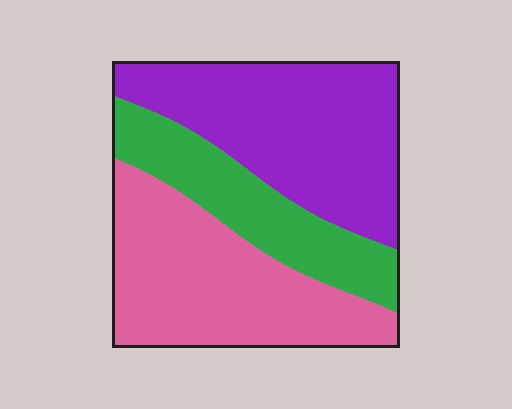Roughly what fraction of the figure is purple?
Purple covers around 40% of the figure.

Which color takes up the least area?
Green, at roughly 25%.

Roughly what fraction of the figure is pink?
Pink takes up about three eighths (3/8) of the figure.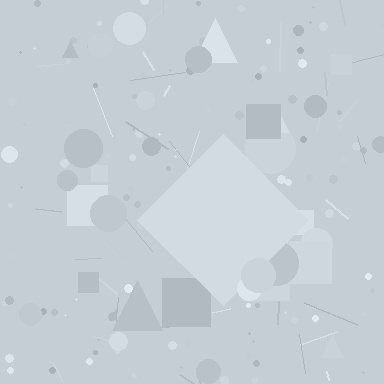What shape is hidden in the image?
A diamond is hidden in the image.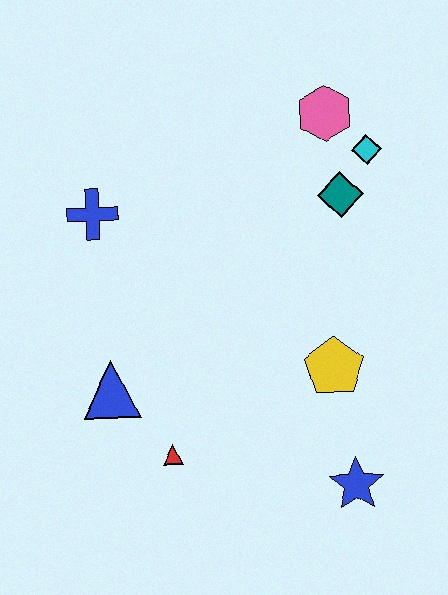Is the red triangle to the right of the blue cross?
Yes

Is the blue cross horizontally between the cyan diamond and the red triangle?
No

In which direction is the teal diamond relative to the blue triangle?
The teal diamond is to the right of the blue triangle.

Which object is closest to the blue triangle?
The red triangle is closest to the blue triangle.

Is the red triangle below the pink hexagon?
Yes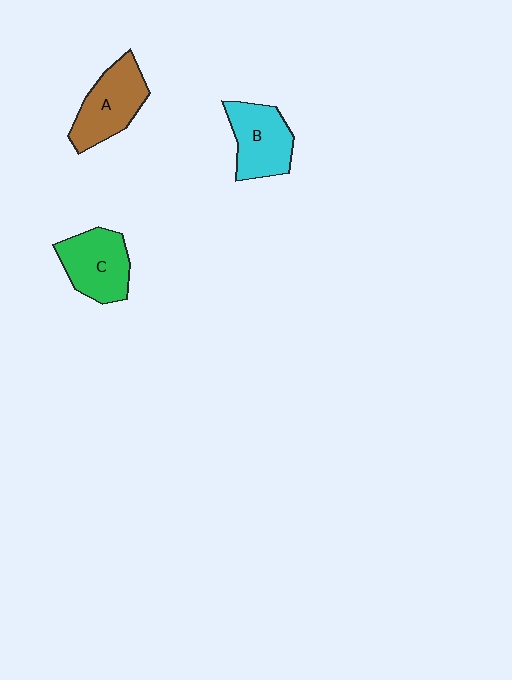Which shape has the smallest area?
Shape B (cyan).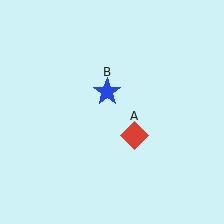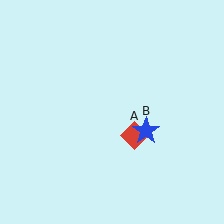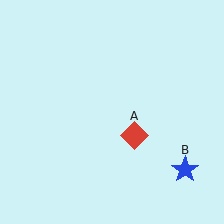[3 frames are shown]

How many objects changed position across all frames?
1 object changed position: blue star (object B).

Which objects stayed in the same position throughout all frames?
Red diamond (object A) remained stationary.